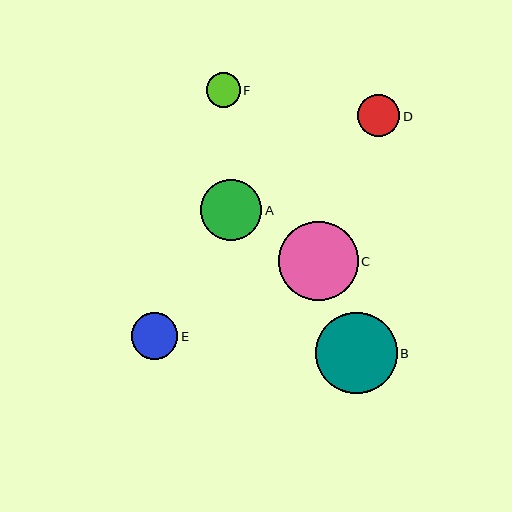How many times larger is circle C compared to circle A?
Circle C is approximately 1.3 times the size of circle A.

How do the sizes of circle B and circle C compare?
Circle B and circle C are approximately the same size.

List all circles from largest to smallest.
From largest to smallest: B, C, A, E, D, F.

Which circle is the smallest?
Circle F is the smallest with a size of approximately 34 pixels.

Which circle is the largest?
Circle B is the largest with a size of approximately 81 pixels.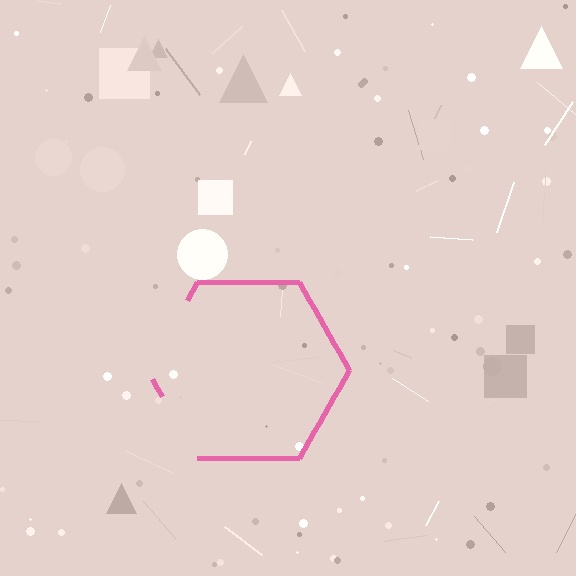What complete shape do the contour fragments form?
The contour fragments form a hexagon.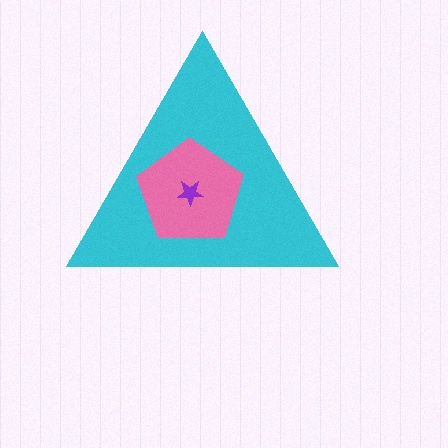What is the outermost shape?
The cyan triangle.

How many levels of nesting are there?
3.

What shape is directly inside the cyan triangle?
The pink pentagon.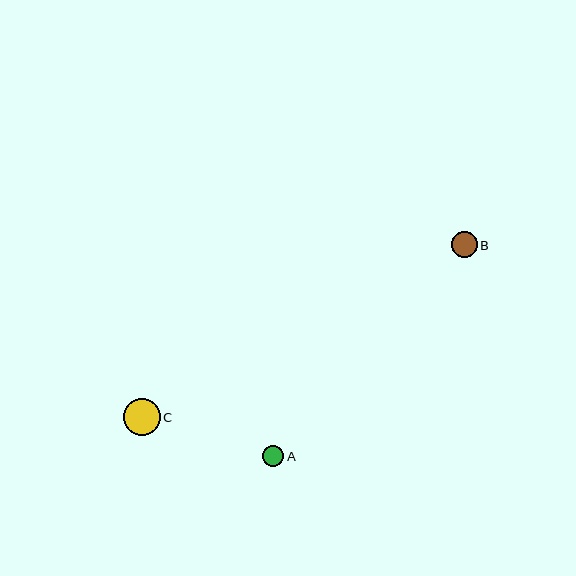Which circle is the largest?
Circle C is the largest with a size of approximately 37 pixels.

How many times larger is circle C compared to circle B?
Circle C is approximately 1.4 times the size of circle B.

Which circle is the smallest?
Circle A is the smallest with a size of approximately 21 pixels.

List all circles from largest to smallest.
From largest to smallest: C, B, A.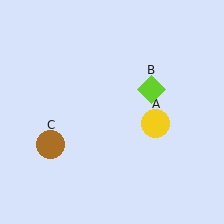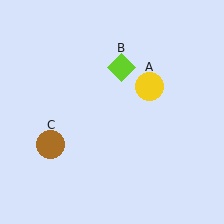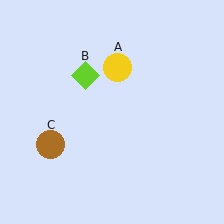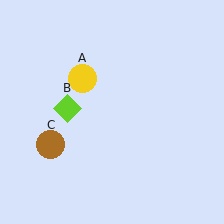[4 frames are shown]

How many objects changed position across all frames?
2 objects changed position: yellow circle (object A), lime diamond (object B).